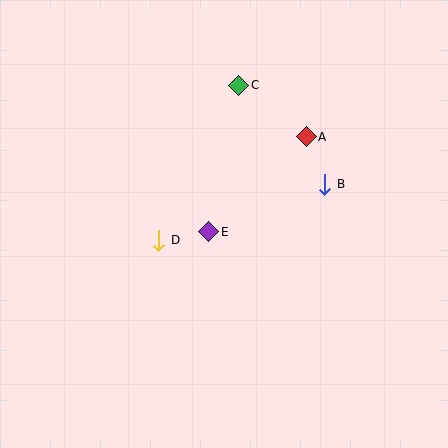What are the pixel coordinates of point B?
Point B is at (325, 184).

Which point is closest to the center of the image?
Point E at (209, 232) is closest to the center.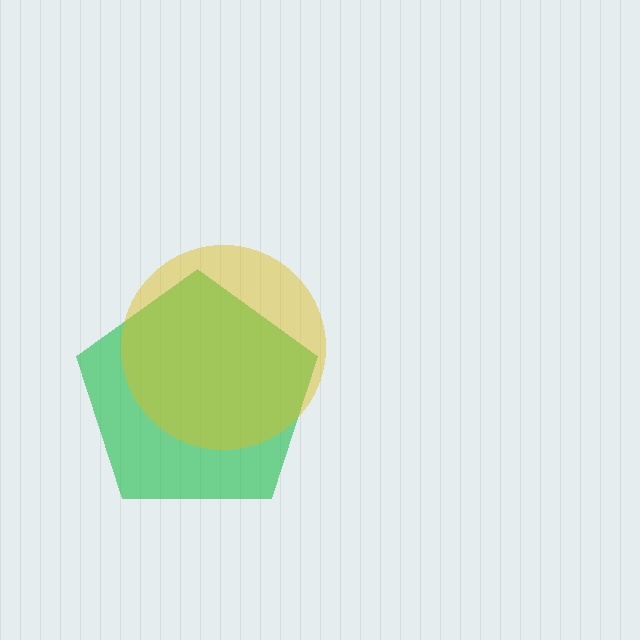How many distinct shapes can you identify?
There are 2 distinct shapes: a green pentagon, a yellow circle.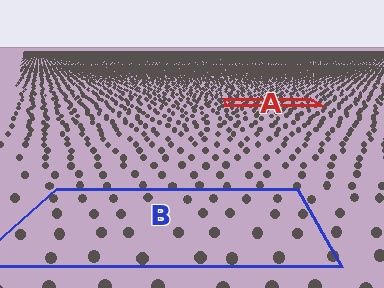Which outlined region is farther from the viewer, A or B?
Region A is farther from the viewer — the texture elements inside it appear smaller and more densely packed.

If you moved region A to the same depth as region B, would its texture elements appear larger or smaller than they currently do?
They would appear larger. At a closer depth, the same texture elements are projected at a bigger on-screen size.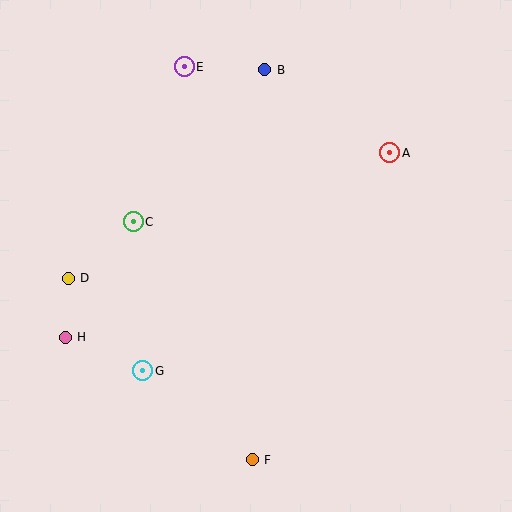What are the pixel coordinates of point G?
Point G is at (143, 371).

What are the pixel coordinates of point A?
Point A is at (390, 153).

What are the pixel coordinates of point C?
Point C is at (133, 222).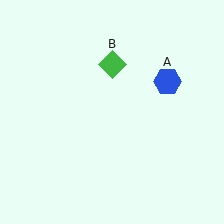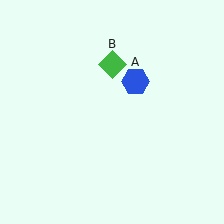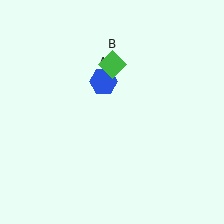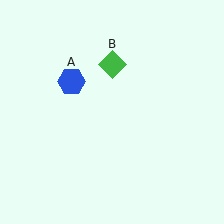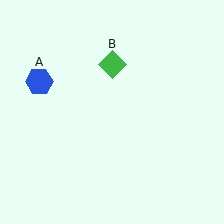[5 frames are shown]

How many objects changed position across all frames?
1 object changed position: blue hexagon (object A).